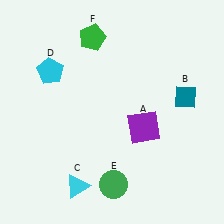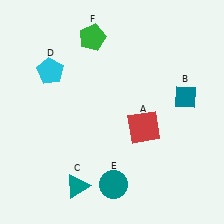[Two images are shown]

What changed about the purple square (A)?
In Image 1, A is purple. In Image 2, it changed to red.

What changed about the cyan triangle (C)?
In Image 1, C is cyan. In Image 2, it changed to teal.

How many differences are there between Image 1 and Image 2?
There are 3 differences between the two images.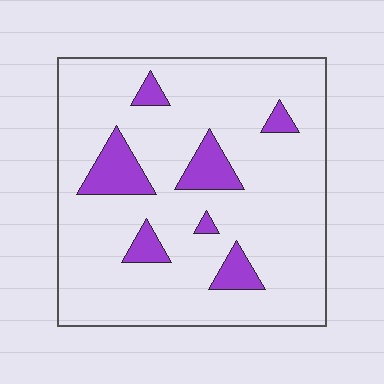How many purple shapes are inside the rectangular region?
7.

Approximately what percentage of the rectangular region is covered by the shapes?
Approximately 15%.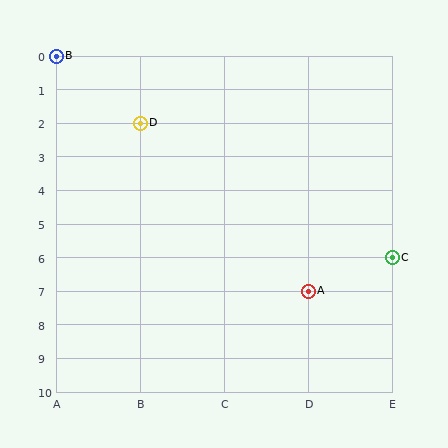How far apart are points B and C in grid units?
Points B and C are 4 columns and 6 rows apart (about 7.2 grid units diagonally).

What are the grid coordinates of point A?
Point A is at grid coordinates (D, 7).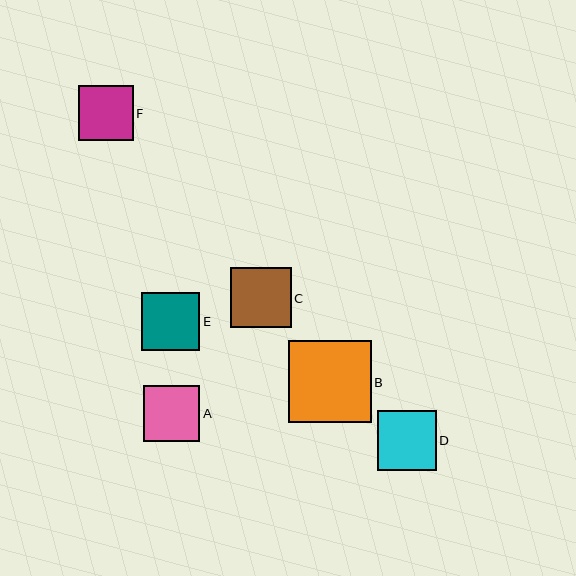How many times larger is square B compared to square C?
Square B is approximately 1.4 times the size of square C.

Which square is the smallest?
Square F is the smallest with a size of approximately 55 pixels.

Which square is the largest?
Square B is the largest with a size of approximately 82 pixels.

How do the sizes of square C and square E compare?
Square C and square E are approximately the same size.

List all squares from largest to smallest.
From largest to smallest: B, C, D, E, A, F.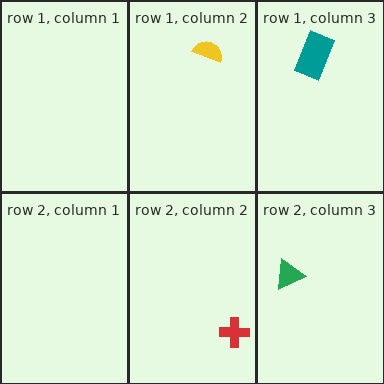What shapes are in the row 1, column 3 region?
The teal rectangle.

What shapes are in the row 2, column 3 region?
The green triangle.